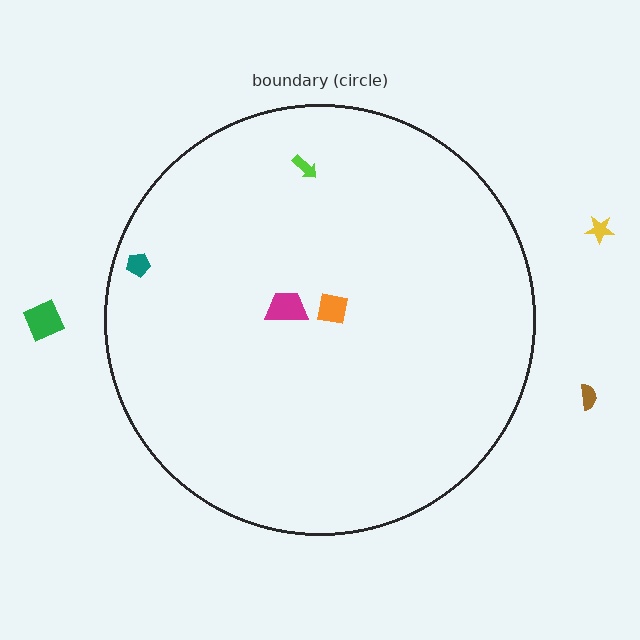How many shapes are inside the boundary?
4 inside, 3 outside.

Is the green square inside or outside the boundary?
Outside.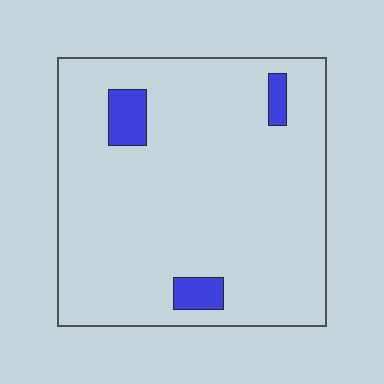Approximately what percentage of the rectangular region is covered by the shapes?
Approximately 5%.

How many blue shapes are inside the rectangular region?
3.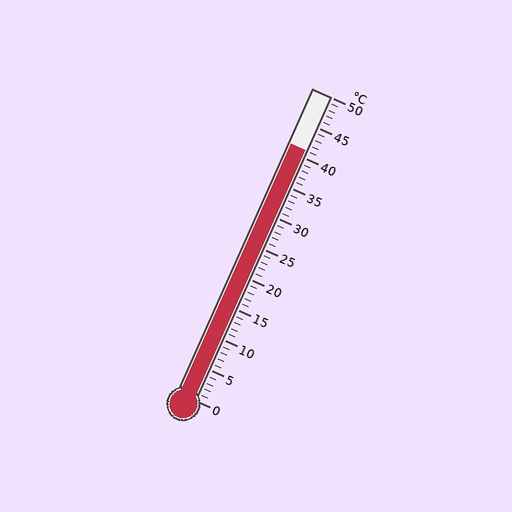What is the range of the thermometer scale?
The thermometer scale ranges from 0°C to 50°C.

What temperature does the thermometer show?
The thermometer shows approximately 41°C.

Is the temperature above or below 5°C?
The temperature is above 5°C.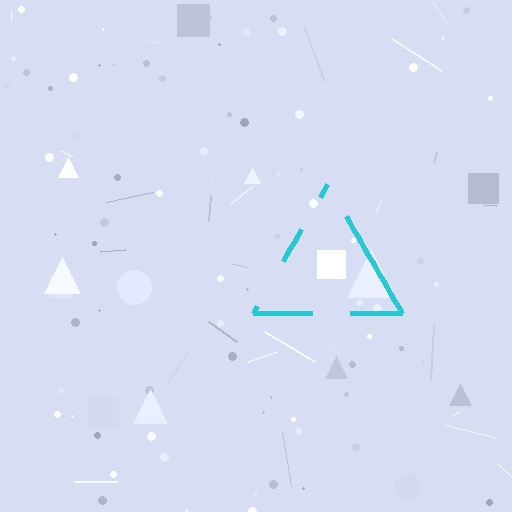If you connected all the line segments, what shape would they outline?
They would outline a triangle.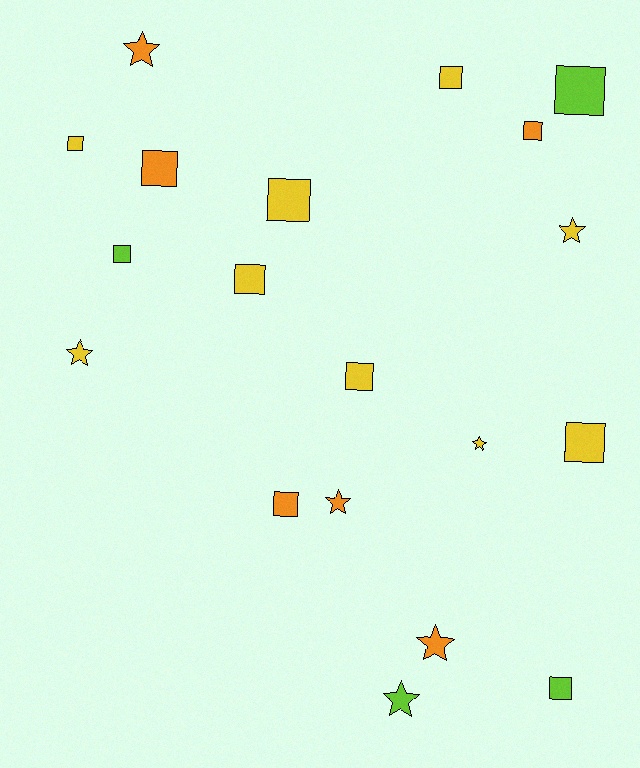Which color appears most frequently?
Yellow, with 9 objects.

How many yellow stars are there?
There are 3 yellow stars.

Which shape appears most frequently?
Square, with 12 objects.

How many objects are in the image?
There are 19 objects.